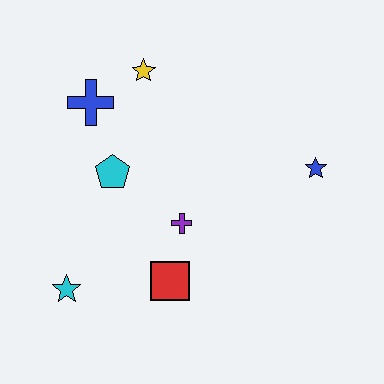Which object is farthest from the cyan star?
The blue star is farthest from the cyan star.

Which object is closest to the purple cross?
The red square is closest to the purple cross.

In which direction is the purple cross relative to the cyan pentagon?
The purple cross is to the right of the cyan pentagon.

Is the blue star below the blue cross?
Yes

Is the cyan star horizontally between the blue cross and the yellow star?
No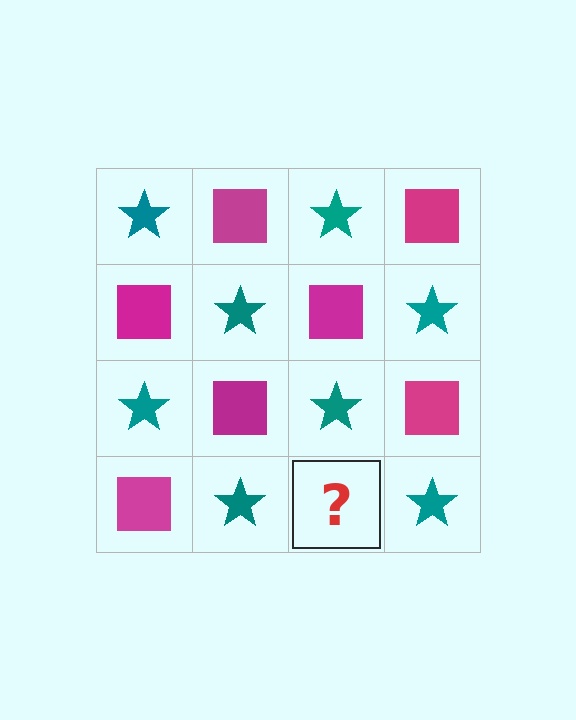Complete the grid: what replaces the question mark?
The question mark should be replaced with a magenta square.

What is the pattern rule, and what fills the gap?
The rule is that it alternates teal star and magenta square in a checkerboard pattern. The gap should be filled with a magenta square.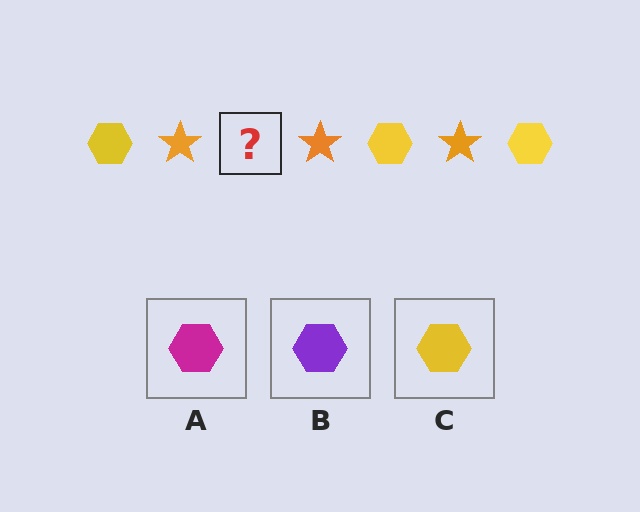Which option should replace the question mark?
Option C.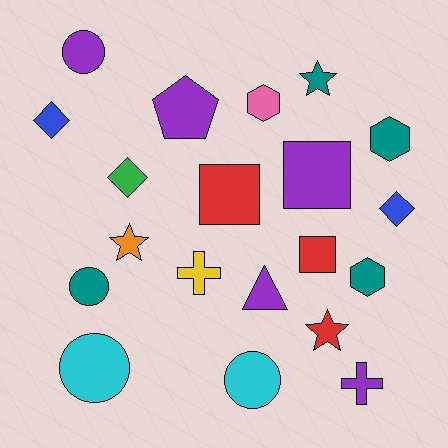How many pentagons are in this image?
There is 1 pentagon.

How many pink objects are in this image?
There is 1 pink object.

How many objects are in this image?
There are 20 objects.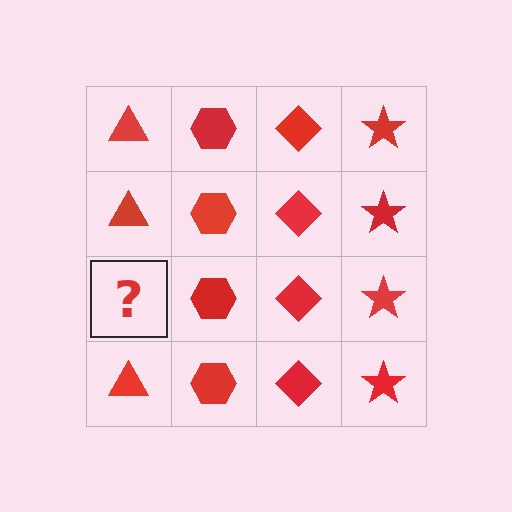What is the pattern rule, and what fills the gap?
The rule is that each column has a consistent shape. The gap should be filled with a red triangle.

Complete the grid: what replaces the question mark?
The question mark should be replaced with a red triangle.